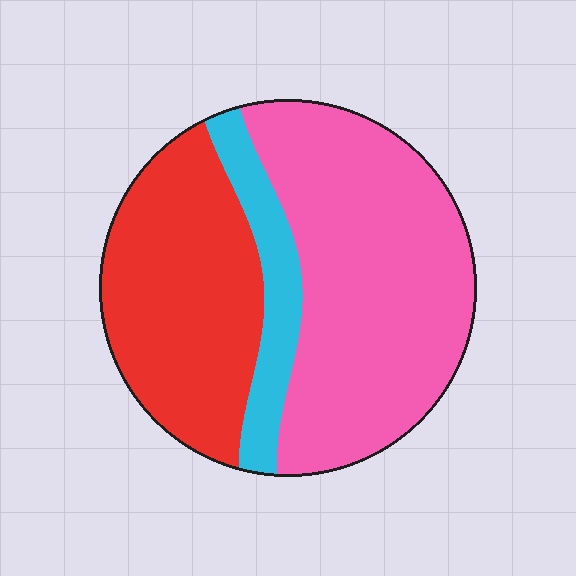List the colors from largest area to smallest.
From largest to smallest: pink, red, cyan.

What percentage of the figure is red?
Red covers roughly 35% of the figure.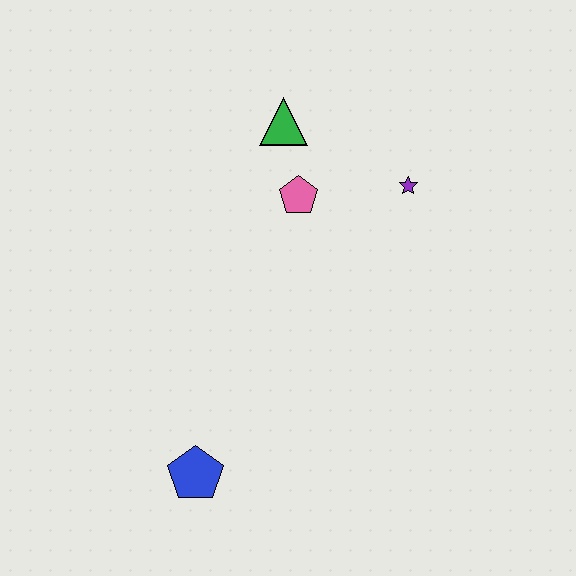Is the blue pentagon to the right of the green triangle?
No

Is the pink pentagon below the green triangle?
Yes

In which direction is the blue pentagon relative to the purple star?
The blue pentagon is below the purple star.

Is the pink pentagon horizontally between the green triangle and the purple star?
Yes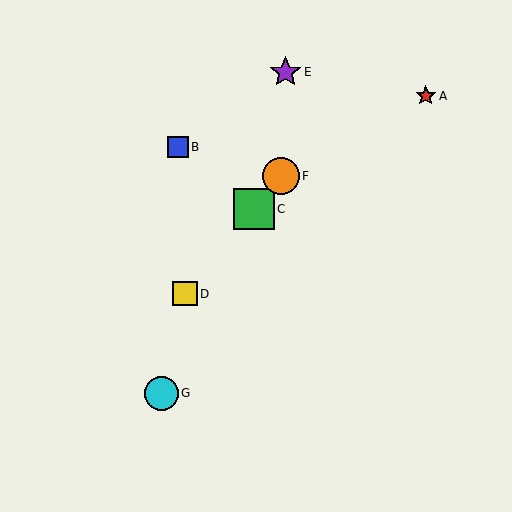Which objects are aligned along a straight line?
Objects C, D, F are aligned along a straight line.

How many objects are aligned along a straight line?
3 objects (C, D, F) are aligned along a straight line.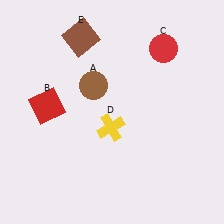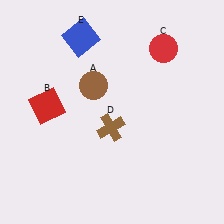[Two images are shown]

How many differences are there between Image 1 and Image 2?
There are 2 differences between the two images.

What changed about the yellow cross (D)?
In Image 1, D is yellow. In Image 2, it changed to brown.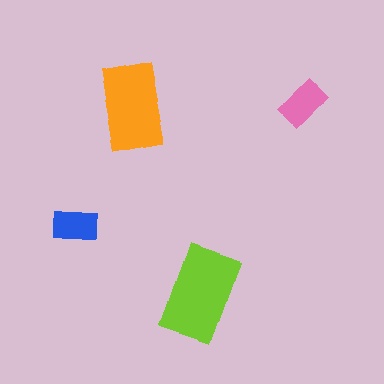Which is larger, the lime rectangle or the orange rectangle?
The lime one.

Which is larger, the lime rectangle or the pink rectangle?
The lime one.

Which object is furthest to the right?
The pink rectangle is rightmost.